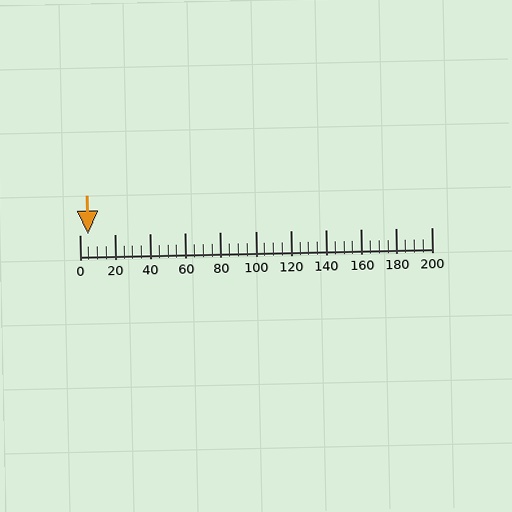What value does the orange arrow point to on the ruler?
The orange arrow points to approximately 5.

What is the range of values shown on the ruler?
The ruler shows values from 0 to 200.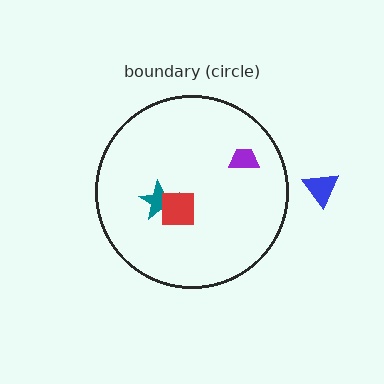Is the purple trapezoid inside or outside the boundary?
Inside.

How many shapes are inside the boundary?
3 inside, 1 outside.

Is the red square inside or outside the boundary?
Inside.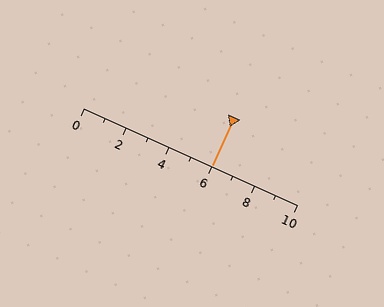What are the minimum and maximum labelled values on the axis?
The axis runs from 0 to 10.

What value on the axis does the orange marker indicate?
The marker indicates approximately 6.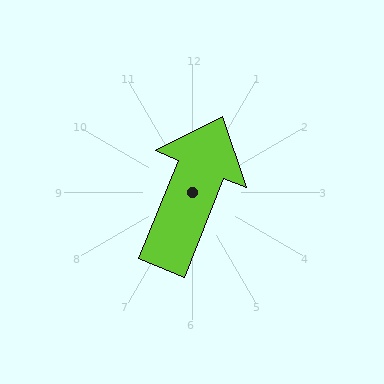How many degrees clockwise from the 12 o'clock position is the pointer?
Approximately 22 degrees.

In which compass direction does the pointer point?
North.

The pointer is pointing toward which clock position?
Roughly 1 o'clock.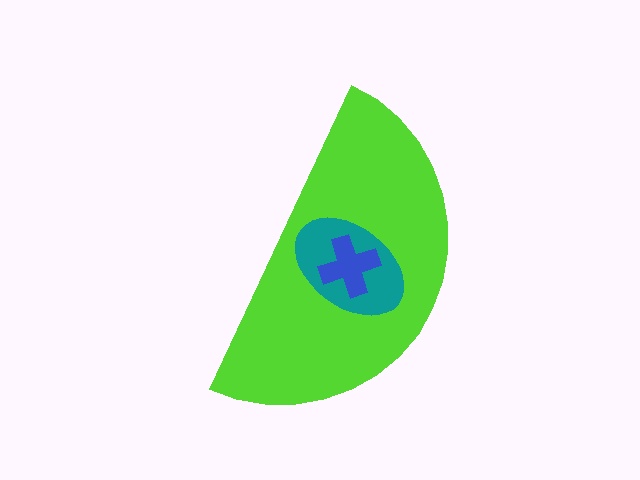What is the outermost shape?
The lime semicircle.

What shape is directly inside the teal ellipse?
The blue cross.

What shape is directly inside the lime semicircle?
The teal ellipse.